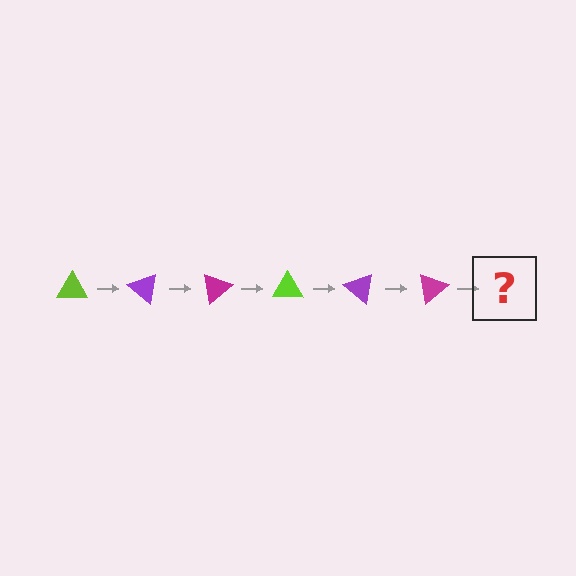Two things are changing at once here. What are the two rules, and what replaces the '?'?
The two rules are that it rotates 40 degrees each step and the color cycles through lime, purple, and magenta. The '?' should be a lime triangle, rotated 240 degrees from the start.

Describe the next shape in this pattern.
It should be a lime triangle, rotated 240 degrees from the start.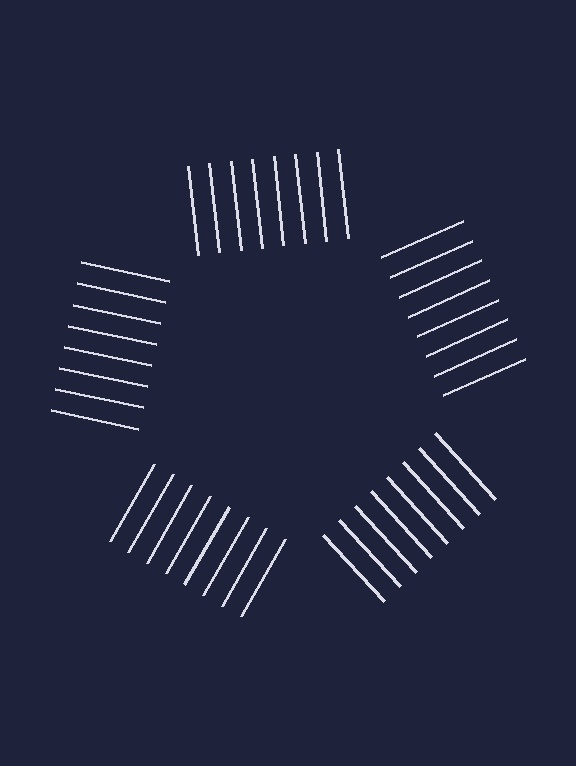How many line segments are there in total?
40 — 8 along each of the 5 edges.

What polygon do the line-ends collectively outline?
An illusory pentagon — the line segments terminate on its edges but no continuous stroke is drawn.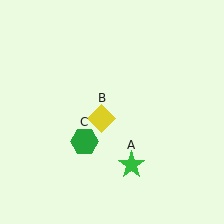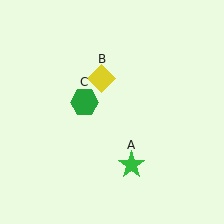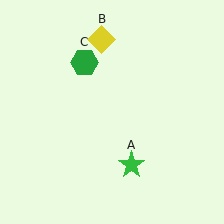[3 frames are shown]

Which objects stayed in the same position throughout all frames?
Green star (object A) remained stationary.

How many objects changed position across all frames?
2 objects changed position: yellow diamond (object B), green hexagon (object C).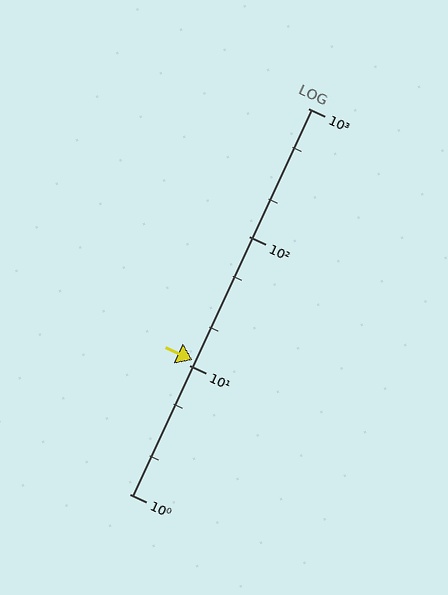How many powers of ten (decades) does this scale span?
The scale spans 3 decades, from 1 to 1000.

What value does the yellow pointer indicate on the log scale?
The pointer indicates approximately 11.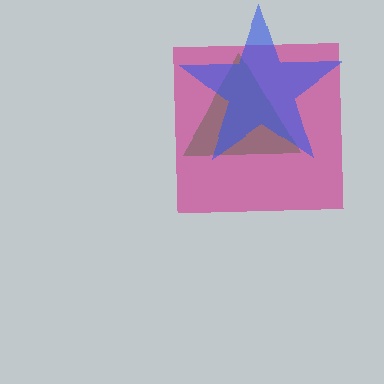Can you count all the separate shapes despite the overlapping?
Yes, there are 3 separate shapes.